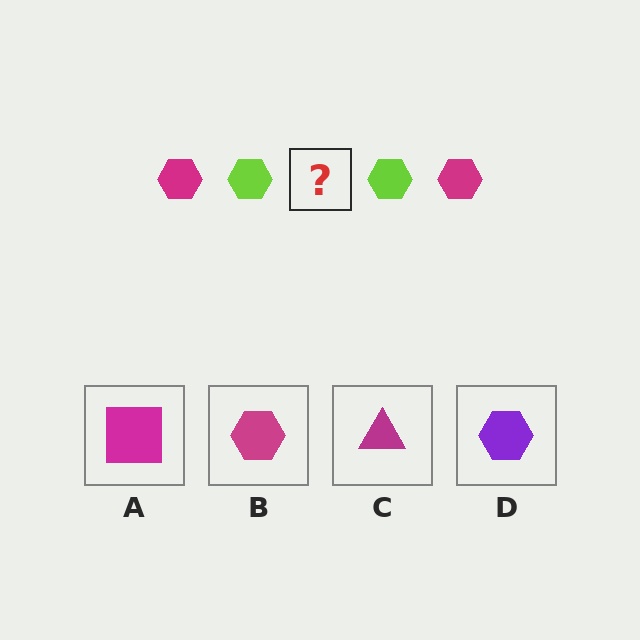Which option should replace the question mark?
Option B.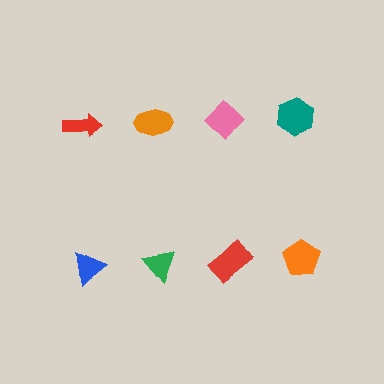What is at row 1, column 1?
A red arrow.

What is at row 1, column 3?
A pink diamond.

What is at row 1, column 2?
An orange ellipse.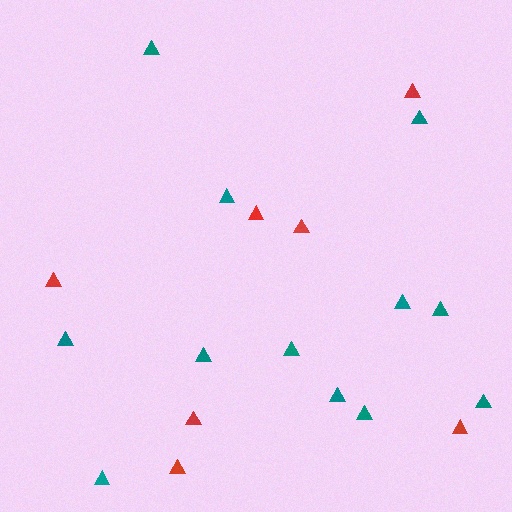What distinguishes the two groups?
There are 2 groups: one group of teal triangles (12) and one group of red triangles (7).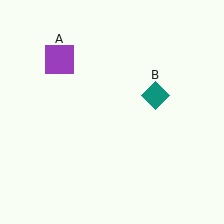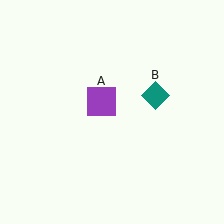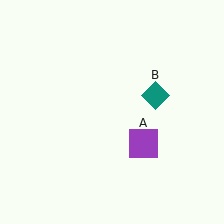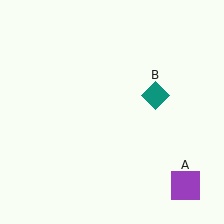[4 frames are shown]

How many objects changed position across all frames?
1 object changed position: purple square (object A).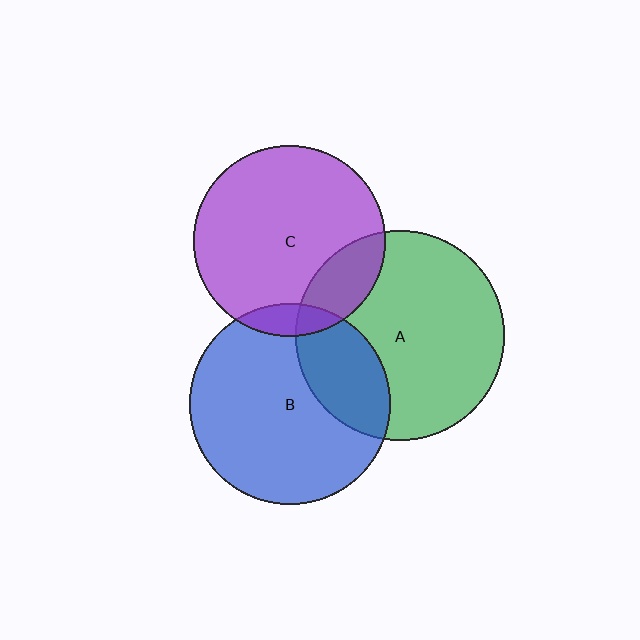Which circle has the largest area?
Circle A (green).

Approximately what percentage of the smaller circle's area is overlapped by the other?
Approximately 20%.